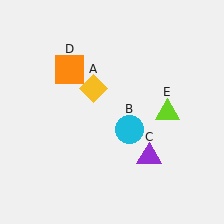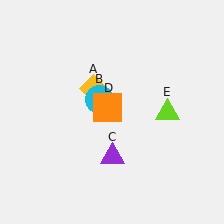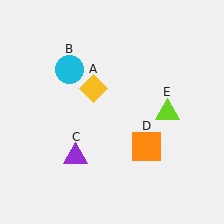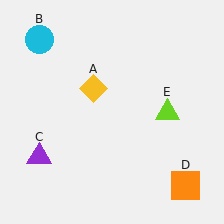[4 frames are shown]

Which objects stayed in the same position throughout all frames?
Yellow diamond (object A) and lime triangle (object E) remained stationary.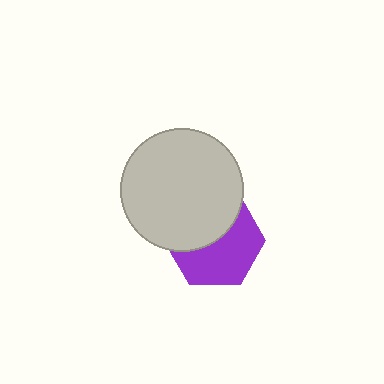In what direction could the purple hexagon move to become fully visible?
The purple hexagon could move down. That would shift it out from behind the light gray circle entirely.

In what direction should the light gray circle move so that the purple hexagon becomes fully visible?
The light gray circle should move up. That is the shortest direction to clear the overlap and leave the purple hexagon fully visible.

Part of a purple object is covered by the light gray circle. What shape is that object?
It is a hexagon.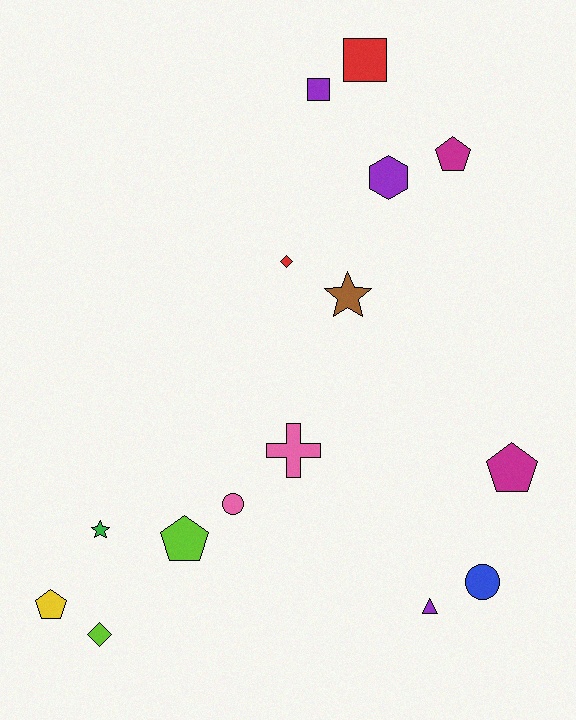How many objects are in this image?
There are 15 objects.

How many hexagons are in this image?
There is 1 hexagon.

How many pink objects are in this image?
There are 2 pink objects.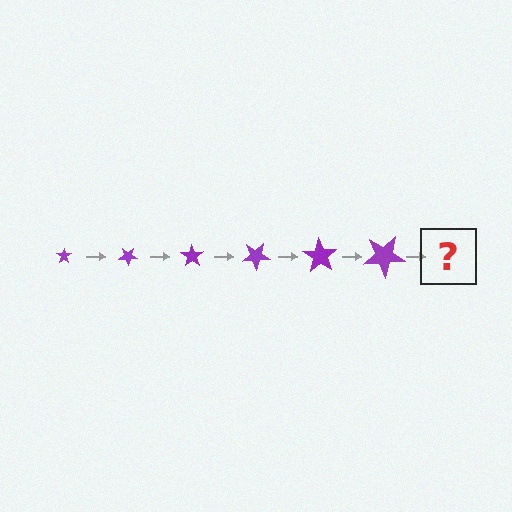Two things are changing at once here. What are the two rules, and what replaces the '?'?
The two rules are that the star grows larger each step and it rotates 35 degrees each step. The '?' should be a star, larger than the previous one and rotated 210 degrees from the start.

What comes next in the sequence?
The next element should be a star, larger than the previous one and rotated 210 degrees from the start.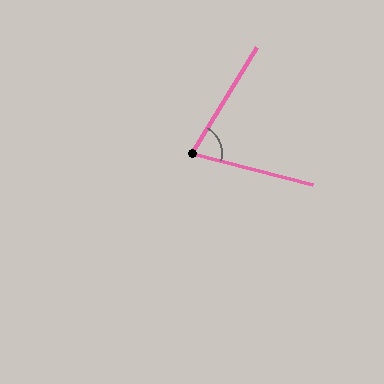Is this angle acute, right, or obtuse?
It is acute.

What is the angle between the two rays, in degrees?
Approximately 73 degrees.